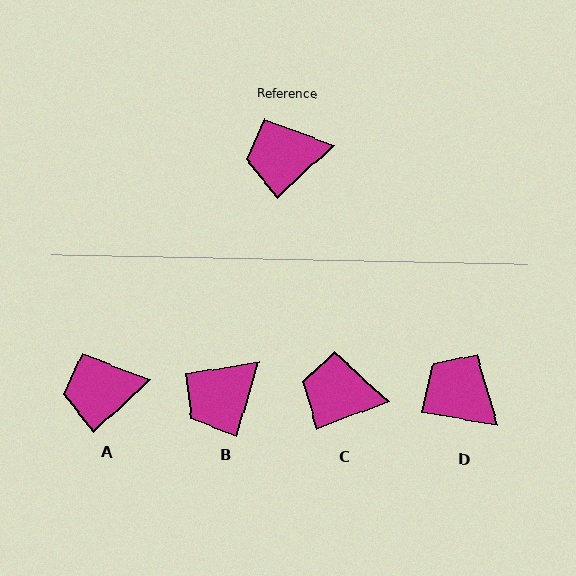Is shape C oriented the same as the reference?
No, it is off by about 22 degrees.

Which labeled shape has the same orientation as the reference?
A.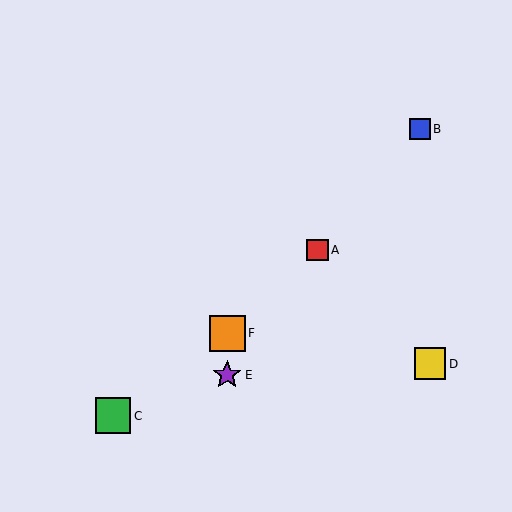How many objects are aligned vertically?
2 objects (E, F) are aligned vertically.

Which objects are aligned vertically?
Objects E, F are aligned vertically.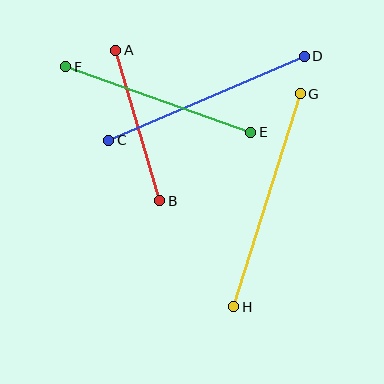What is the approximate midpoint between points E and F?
The midpoint is at approximately (158, 100) pixels.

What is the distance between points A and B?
The distance is approximately 157 pixels.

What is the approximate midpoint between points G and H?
The midpoint is at approximately (267, 200) pixels.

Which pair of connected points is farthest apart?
Points G and H are farthest apart.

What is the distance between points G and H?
The distance is approximately 223 pixels.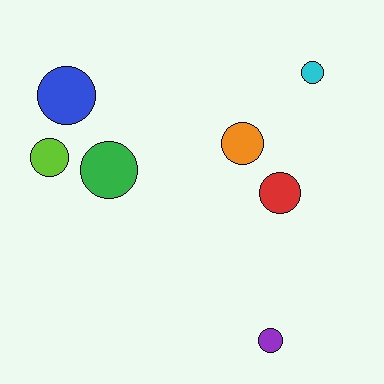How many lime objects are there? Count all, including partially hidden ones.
There is 1 lime object.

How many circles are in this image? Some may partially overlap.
There are 7 circles.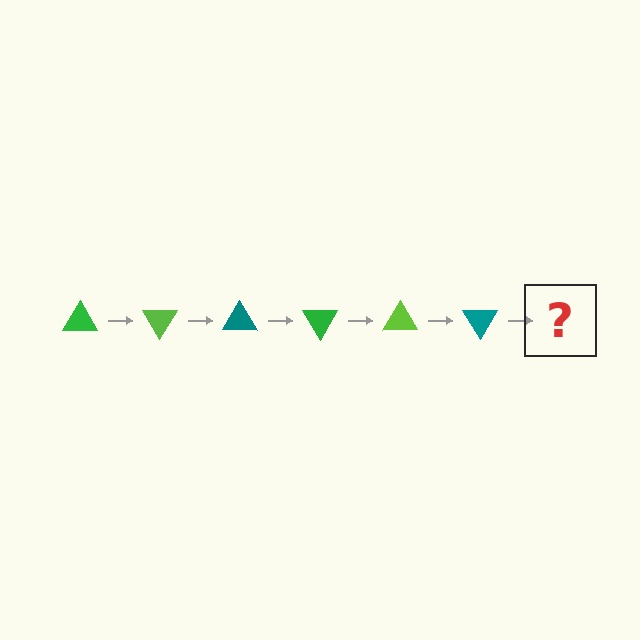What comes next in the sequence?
The next element should be a green triangle, rotated 360 degrees from the start.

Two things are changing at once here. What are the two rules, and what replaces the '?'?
The two rules are that it rotates 60 degrees each step and the color cycles through green, lime, and teal. The '?' should be a green triangle, rotated 360 degrees from the start.